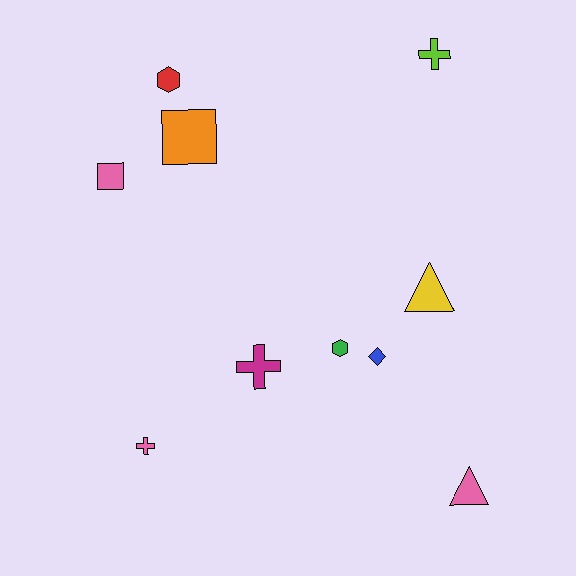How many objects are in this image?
There are 10 objects.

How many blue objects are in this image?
There is 1 blue object.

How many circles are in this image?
There are no circles.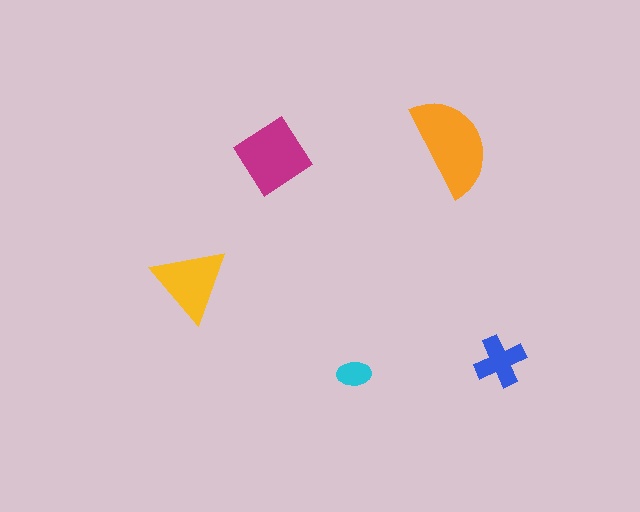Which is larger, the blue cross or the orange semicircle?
The orange semicircle.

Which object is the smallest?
The cyan ellipse.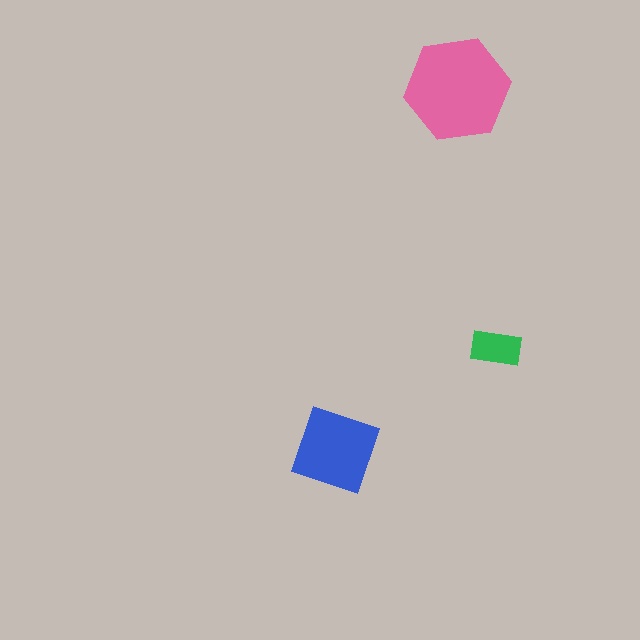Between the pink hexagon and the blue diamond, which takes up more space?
The pink hexagon.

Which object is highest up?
The pink hexagon is topmost.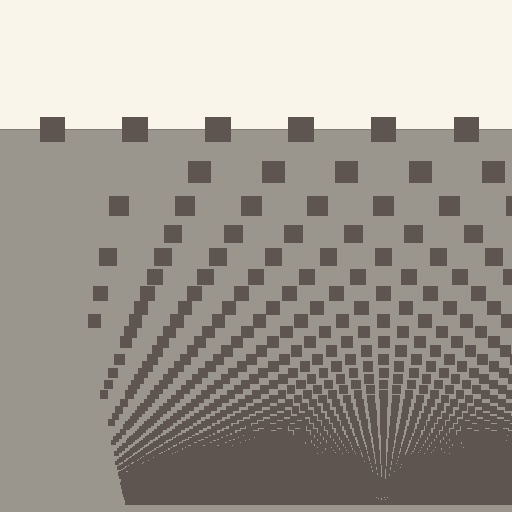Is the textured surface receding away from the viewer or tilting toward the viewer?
The surface appears to tilt toward the viewer. Texture elements get larger and sparser toward the top.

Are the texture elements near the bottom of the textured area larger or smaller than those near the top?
Smaller. The gradient is inverted — elements near the bottom are smaller and denser.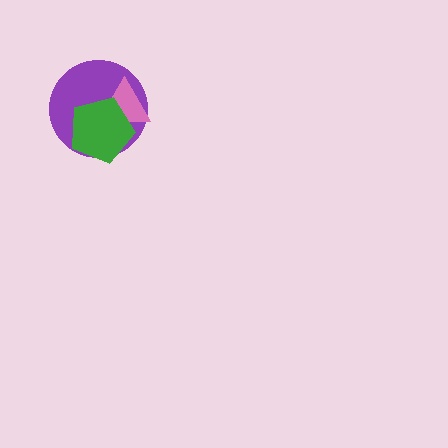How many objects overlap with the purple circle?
2 objects overlap with the purple circle.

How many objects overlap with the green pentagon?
2 objects overlap with the green pentagon.